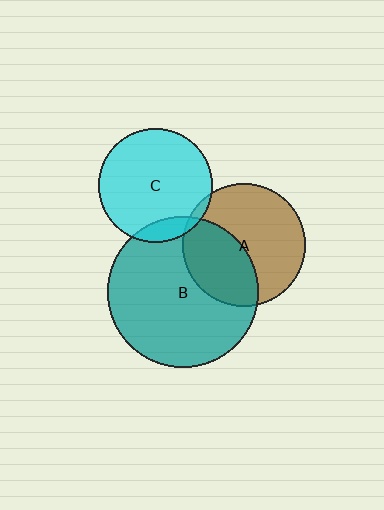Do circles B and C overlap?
Yes.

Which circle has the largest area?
Circle B (teal).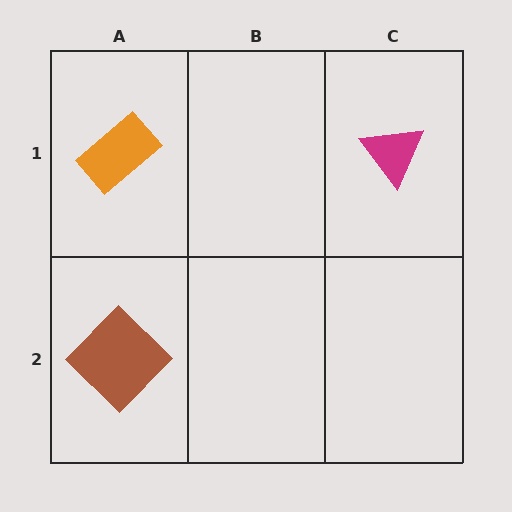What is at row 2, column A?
A brown diamond.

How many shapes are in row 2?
1 shape.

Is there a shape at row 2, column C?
No, that cell is empty.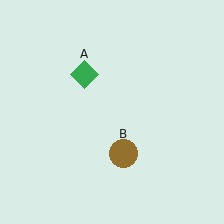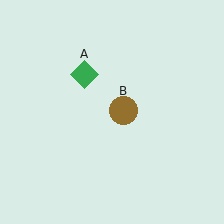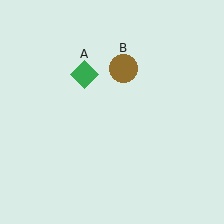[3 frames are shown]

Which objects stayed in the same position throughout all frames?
Green diamond (object A) remained stationary.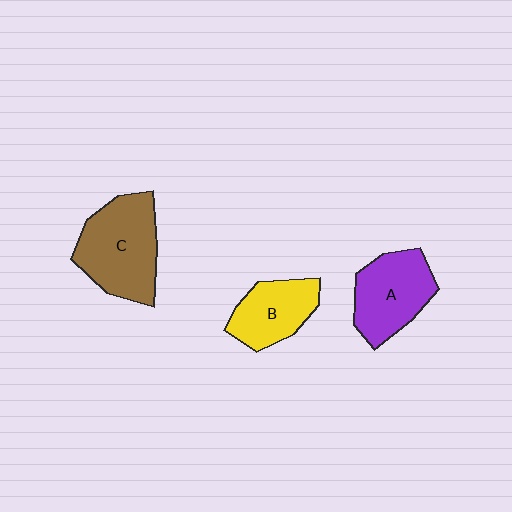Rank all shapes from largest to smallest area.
From largest to smallest: C (brown), A (purple), B (yellow).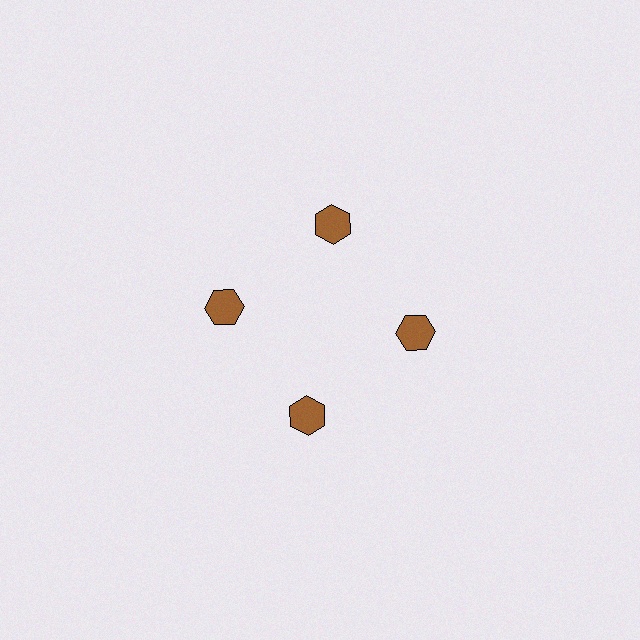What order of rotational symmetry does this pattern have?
This pattern has 4-fold rotational symmetry.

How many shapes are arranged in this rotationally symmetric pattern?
There are 4 shapes, arranged in 4 groups of 1.